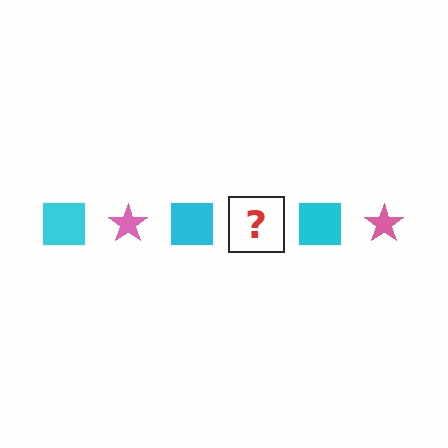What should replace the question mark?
The question mark should be replaced with a pink star.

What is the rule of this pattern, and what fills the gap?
The rule is that the pattern alternates between cyan square and pink star. The gap should be filled with a pink star.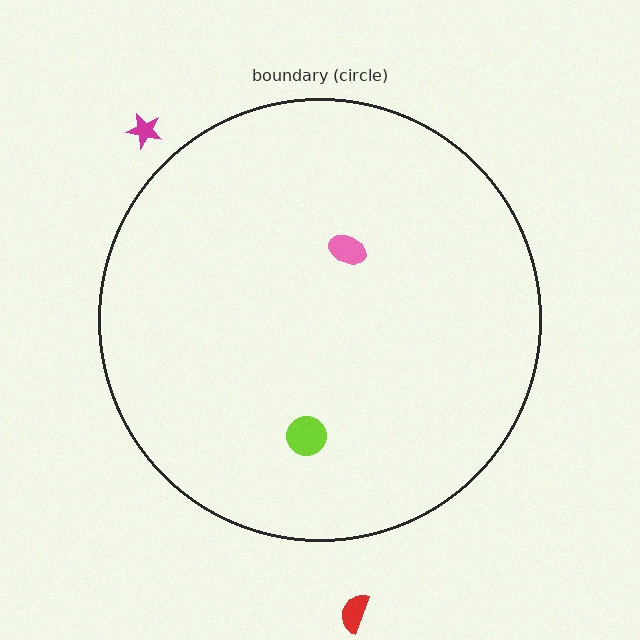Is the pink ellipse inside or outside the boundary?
Inside.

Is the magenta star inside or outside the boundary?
Outside.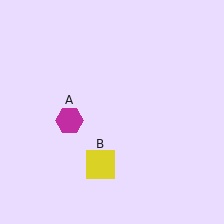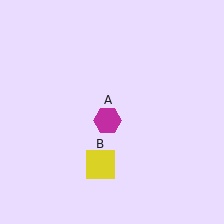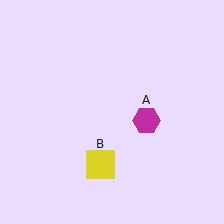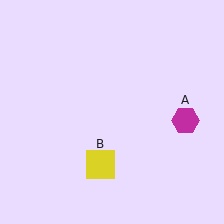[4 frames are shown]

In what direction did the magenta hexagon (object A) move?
The magenta hexagon (object A) moved right.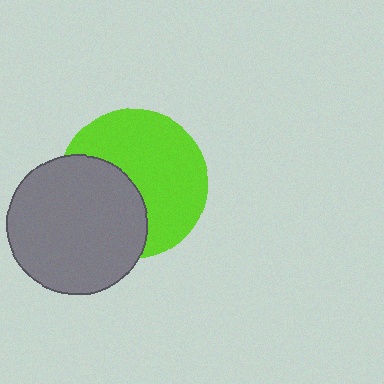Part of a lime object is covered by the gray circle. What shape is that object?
It is a circle.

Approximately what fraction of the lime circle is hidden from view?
Roughly 39% of the lime circle is hidden behind the gray circle.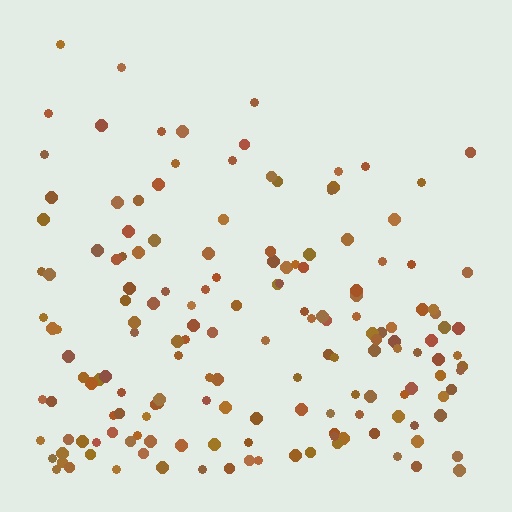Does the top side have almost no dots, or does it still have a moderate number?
Still a moderate number, just noticeably fewer than the bottom.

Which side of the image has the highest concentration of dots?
The bottom.